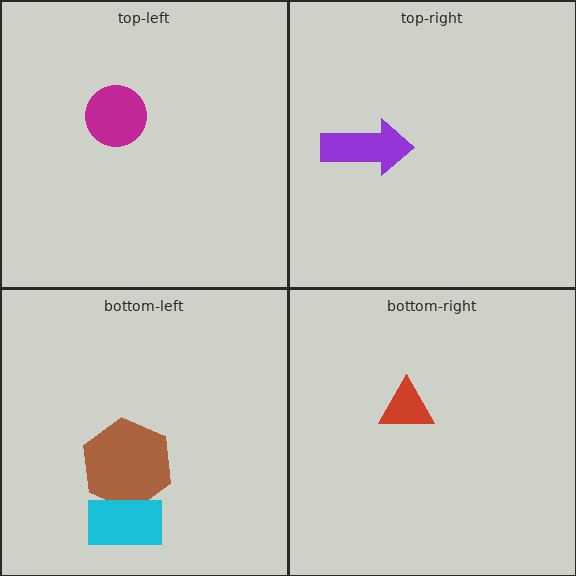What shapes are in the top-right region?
The purple arrow.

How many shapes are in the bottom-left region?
2.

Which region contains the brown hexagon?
The bottom-left region.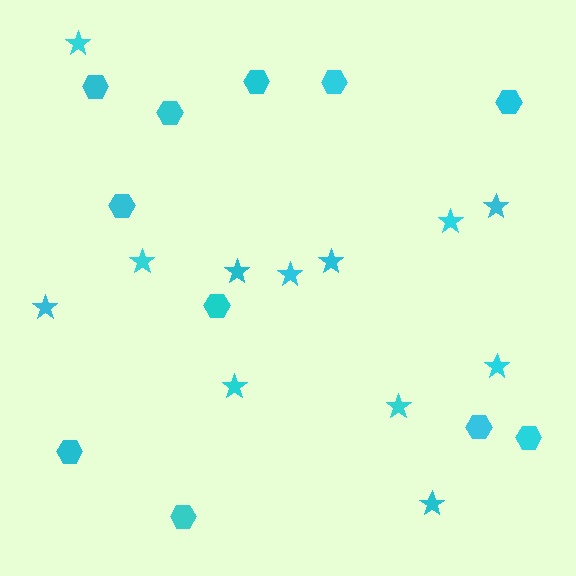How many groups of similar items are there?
There are 2 groups: one group of stars (12) and one group of hexagons (11).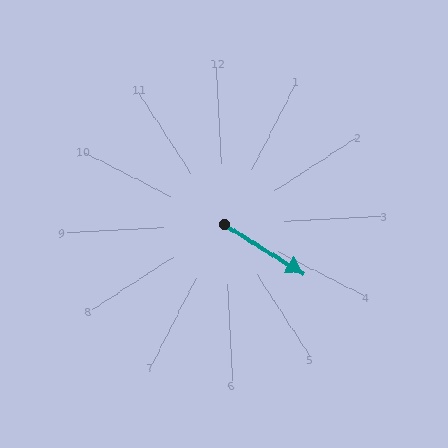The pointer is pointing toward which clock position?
Roughly 4 o'clock.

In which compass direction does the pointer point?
Southeast.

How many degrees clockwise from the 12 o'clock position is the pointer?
Approximately 125 degrees.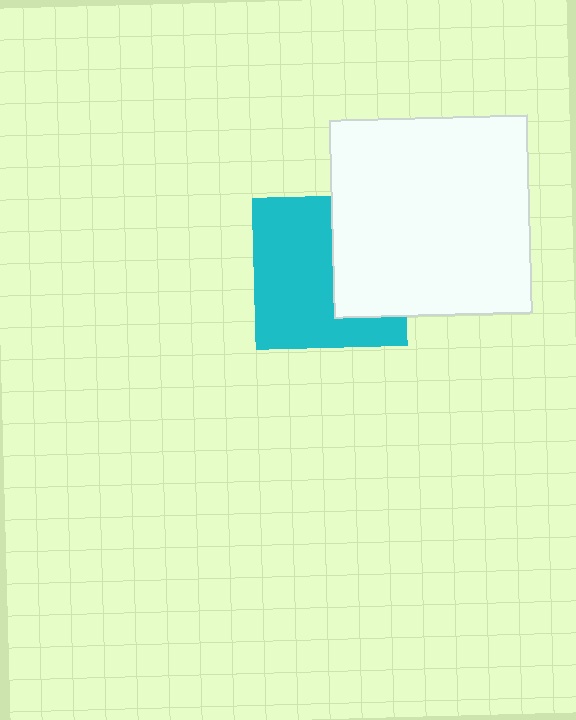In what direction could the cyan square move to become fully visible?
The cyan square could move left. That would shift it out from behind the white square entirely.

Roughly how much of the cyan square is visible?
About half of it is visible (roughly 62%).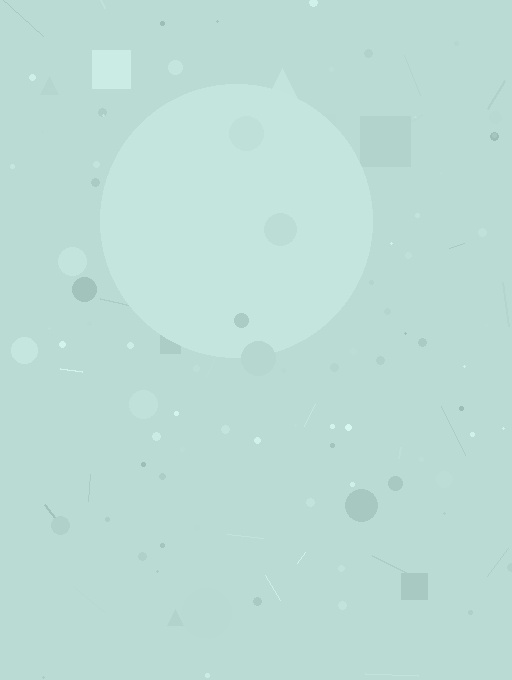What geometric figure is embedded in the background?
A circle is embedded in the background.